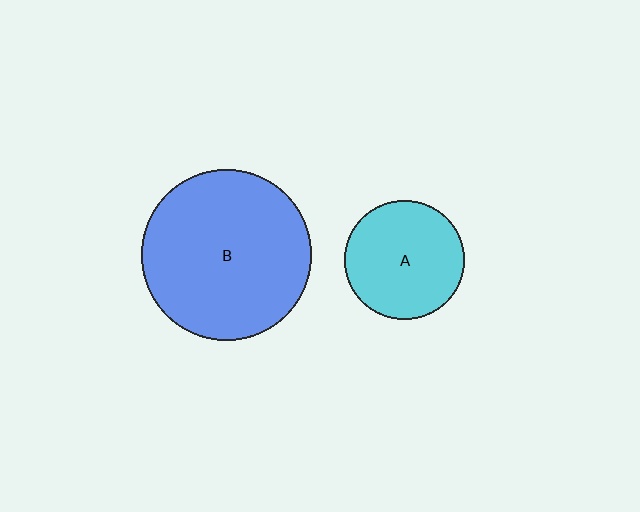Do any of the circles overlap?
No, none of the circles overlap.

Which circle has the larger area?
Circle B (blue).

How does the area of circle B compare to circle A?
Approximately 2.0 times.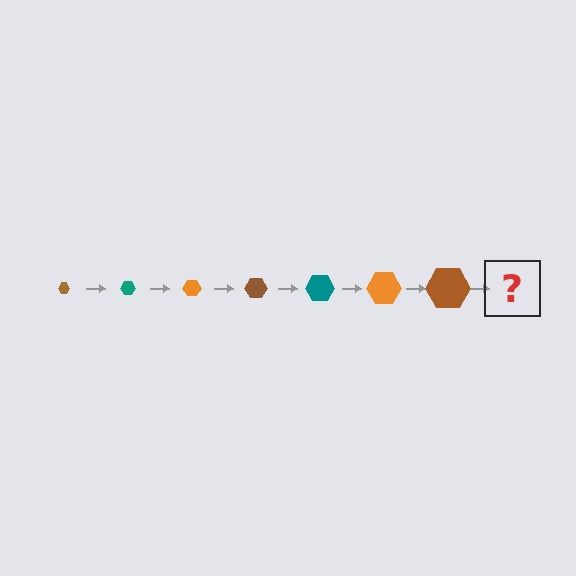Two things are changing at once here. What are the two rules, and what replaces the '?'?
The two rules are that the hexagon grows larger each step and the color cycles through brown, teal, and orange. The '?' should be a teal hexagon, larger than the previous one.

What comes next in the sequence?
The next element should be a teal hexagon, larger than the previous one.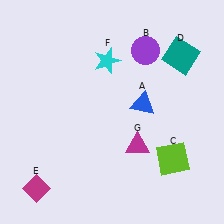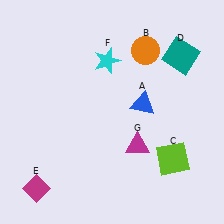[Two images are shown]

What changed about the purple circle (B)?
In Image 1, B is purple. In Image 2, it changed to orange.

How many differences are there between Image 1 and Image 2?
There is 1 difference between the two images.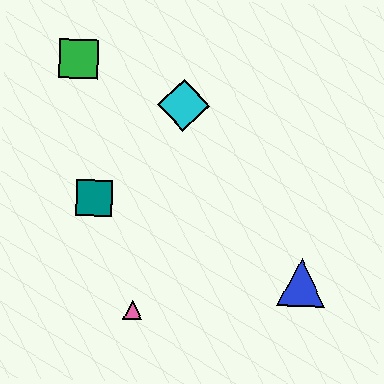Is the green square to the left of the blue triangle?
Yes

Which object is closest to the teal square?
The pink triangle is closest to the teal square.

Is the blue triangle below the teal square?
Yes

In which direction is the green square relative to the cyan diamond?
The green square is to the left of the cyan diamond.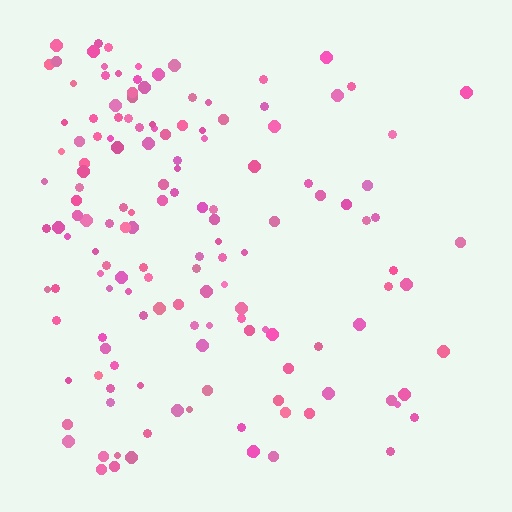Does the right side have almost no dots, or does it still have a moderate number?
Still a moderate number, just noticeably fewer than the left.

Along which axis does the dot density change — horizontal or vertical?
Horizontal.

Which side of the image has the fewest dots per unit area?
The right.